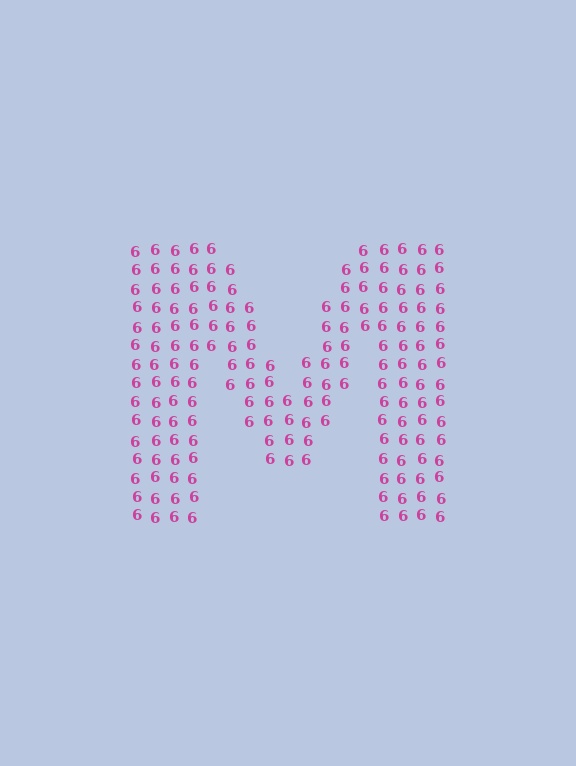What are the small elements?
The small elements are digit 6's.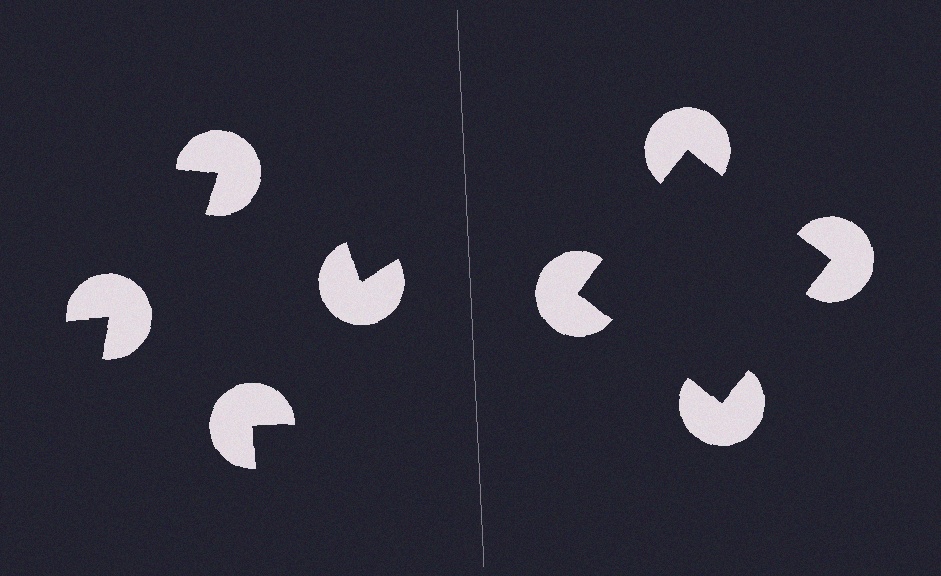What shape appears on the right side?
An illusory square.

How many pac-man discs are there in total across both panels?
8 — 4 on each side.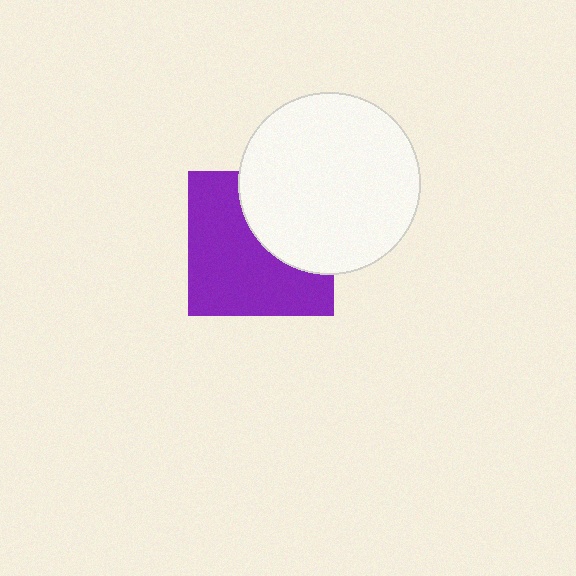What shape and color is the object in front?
The object in front is a white circle.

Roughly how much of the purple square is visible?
About half of it is visible (roughly 62%).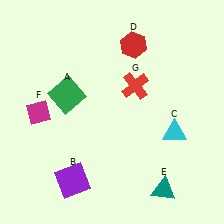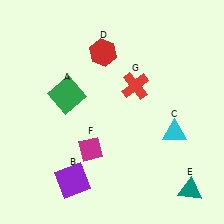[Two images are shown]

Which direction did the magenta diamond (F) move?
The magenta diamond (F) moved right.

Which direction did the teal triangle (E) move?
The teal triangle (E) moved right.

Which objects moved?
The objects that moved are: the red hexagon (D), the teal triangle (E), the magenta diamond (F).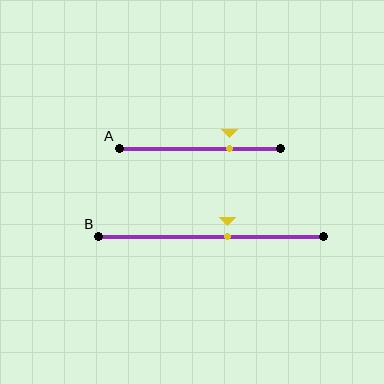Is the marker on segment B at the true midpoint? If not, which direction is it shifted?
No, the marker on segment B is shifted to the right by about 7% of the segment length.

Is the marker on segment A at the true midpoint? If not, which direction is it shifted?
No, the marker on segment A is shifted to the right by about 18% of the segment length.